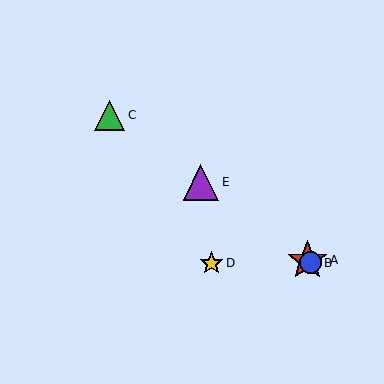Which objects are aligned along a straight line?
Objects A, B, C, E are aligned along a straight line.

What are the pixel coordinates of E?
Object E is at (201, 182).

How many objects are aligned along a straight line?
4 objects (A, B, C, E) are aligned along a straight line.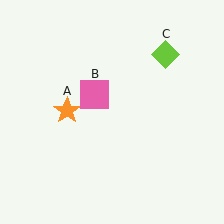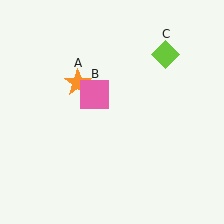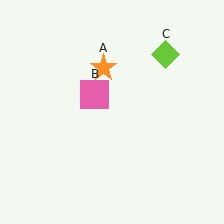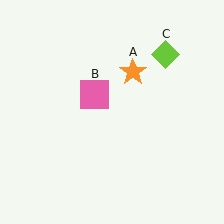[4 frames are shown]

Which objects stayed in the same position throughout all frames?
Pink square (object B) and lime diamond (object C) remained stationary.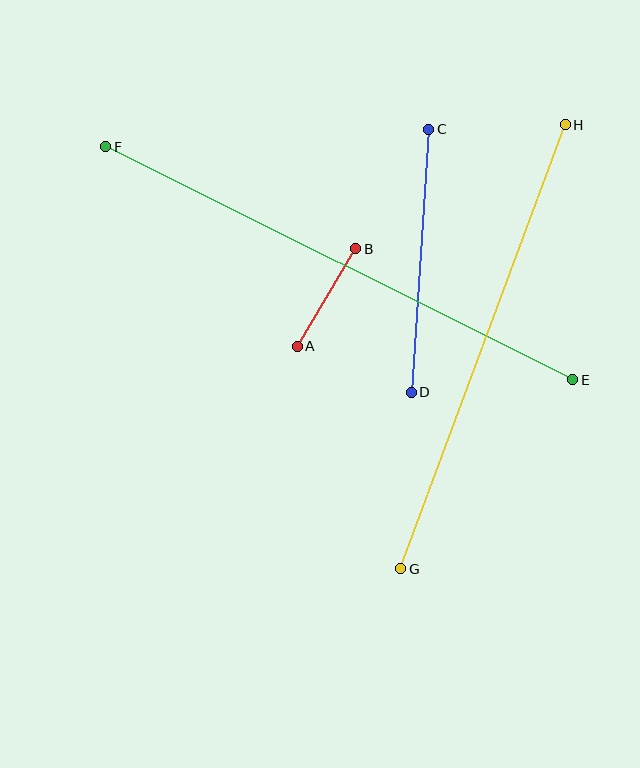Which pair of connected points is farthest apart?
Points E and F are farthest apart.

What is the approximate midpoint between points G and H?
The midpoint is at approximately (483, 347) pixels.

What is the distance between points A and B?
The distance is approximately 114 pixels.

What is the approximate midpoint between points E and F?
The midpoint is at approximately (339, 263) pixels.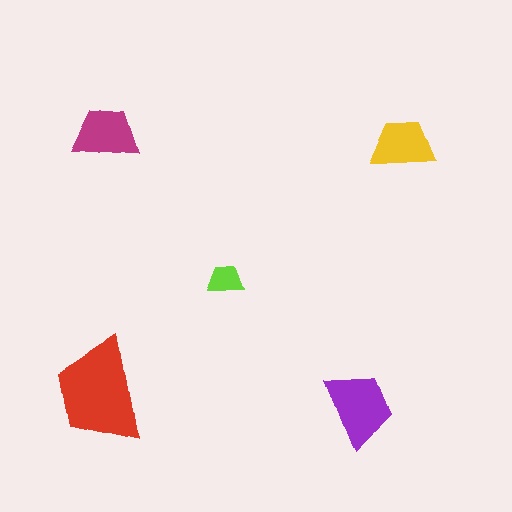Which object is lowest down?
The purple trapezoid is bottommost.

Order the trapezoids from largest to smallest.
the red one, the purple one, the magenta one, the yellow one, the lime one.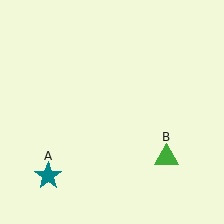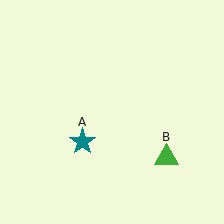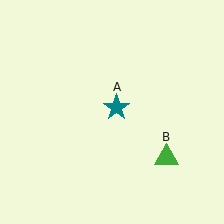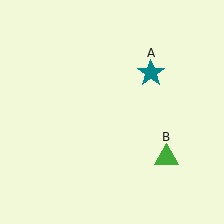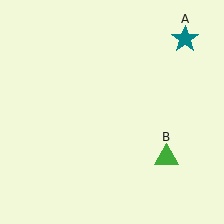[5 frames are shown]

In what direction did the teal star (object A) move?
The teal star (object A) moved up and to the right.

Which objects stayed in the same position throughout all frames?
Green triangle (object B) remained stationary.